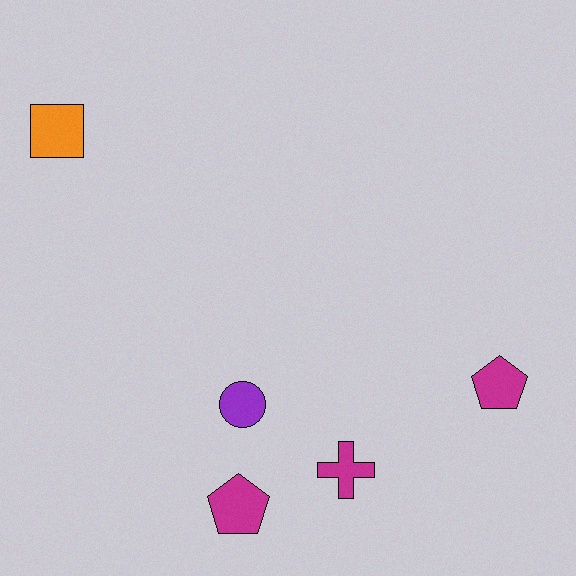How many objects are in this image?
There are 5 objects.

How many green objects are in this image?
There are no green objects.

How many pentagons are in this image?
There are 2 pentagons.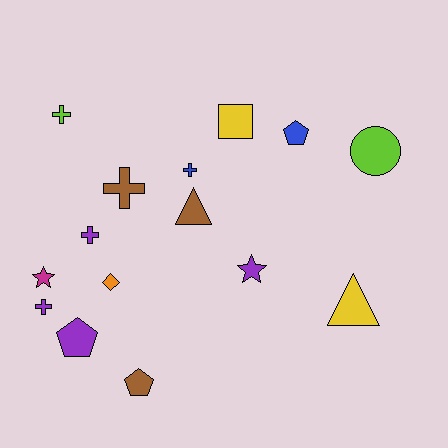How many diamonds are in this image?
There is 1 diamond.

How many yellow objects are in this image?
There are 2 yellow objects.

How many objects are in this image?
There are 15 objects.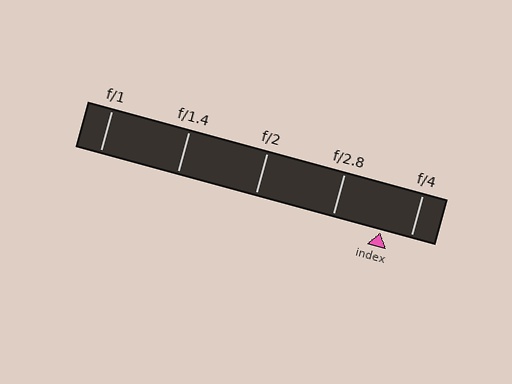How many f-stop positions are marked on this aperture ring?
There are 5 f-stop positions marked.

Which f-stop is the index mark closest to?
The index mark is closest to f/4.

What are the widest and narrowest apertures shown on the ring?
The widest aperture shown is f/1 and the narrowest is f/4.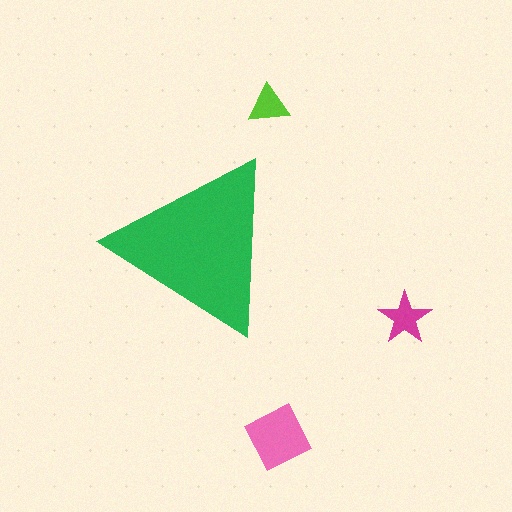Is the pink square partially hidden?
No, the pink square is fully visible.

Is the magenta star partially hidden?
No, the magenta star is fully visible.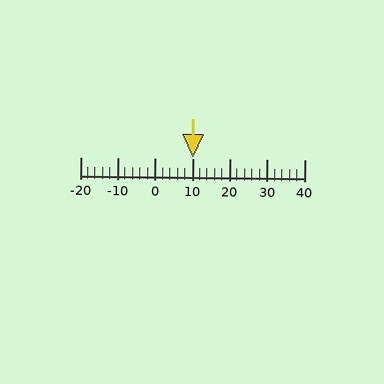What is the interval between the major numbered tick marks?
The major tick marks are spaced 10 units apart.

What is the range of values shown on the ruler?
The ruler shows values from -20 to 40.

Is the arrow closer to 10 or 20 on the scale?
The arrow is closer to 10.